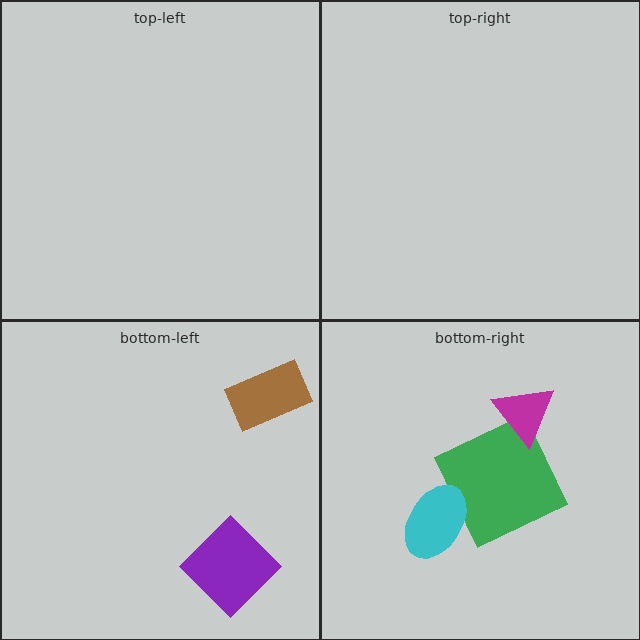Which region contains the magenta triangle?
The bottom-right region.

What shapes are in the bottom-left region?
The brown rectangle, the purple diamond.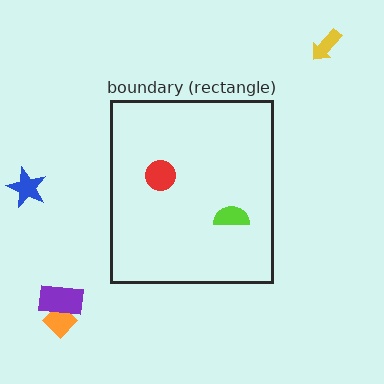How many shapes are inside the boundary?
2 inside, 4 outside.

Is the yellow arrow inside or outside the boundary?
Outside.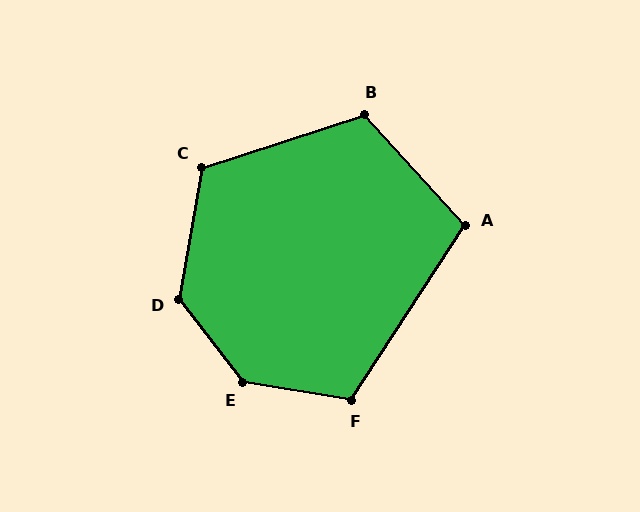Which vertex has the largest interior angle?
E, at approximately 137 degrees.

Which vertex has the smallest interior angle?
A, at approximately 105 degrees.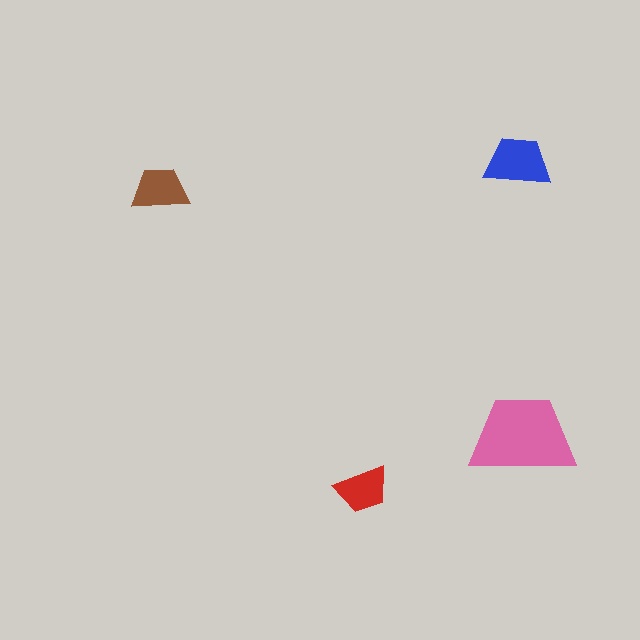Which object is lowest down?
The red trapezoid is bottommost.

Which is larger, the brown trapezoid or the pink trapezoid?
The pink one.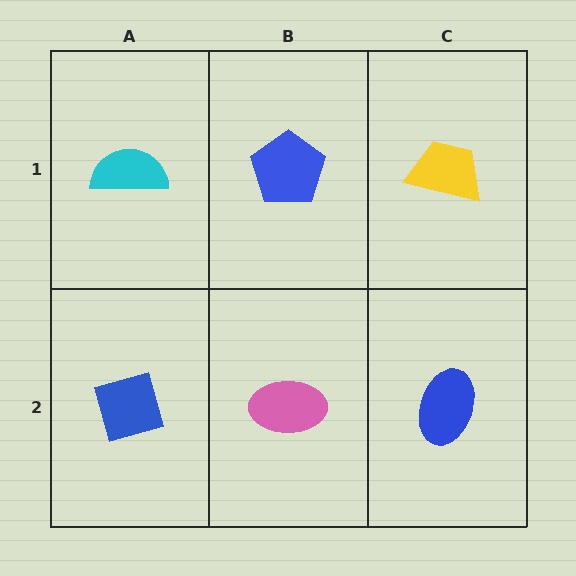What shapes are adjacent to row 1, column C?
A blue ellipse (row 2, column C), a blue pentagon (row 1, column B).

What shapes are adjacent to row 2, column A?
A cyan semicircle (row 1, column A), a pink ellipse (row 2, column B).